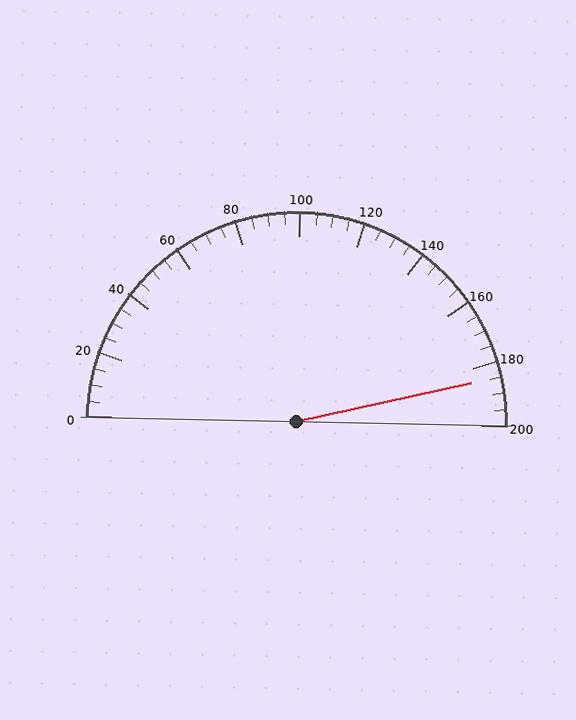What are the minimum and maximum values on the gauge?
The gauge ranges from 0 to 200.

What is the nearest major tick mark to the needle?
The nearest major tick mark is 180.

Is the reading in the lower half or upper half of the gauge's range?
The reading is in the upper half of the range (0 to 200).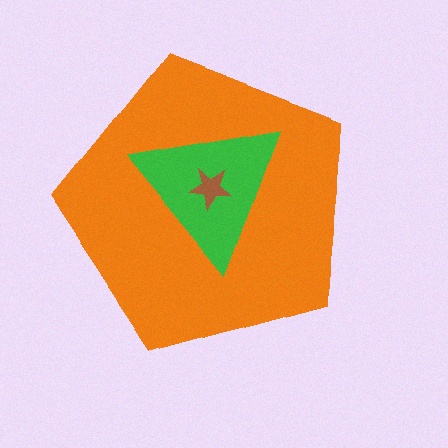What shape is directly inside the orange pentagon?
The green triangle.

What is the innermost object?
The brown star.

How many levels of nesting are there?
3.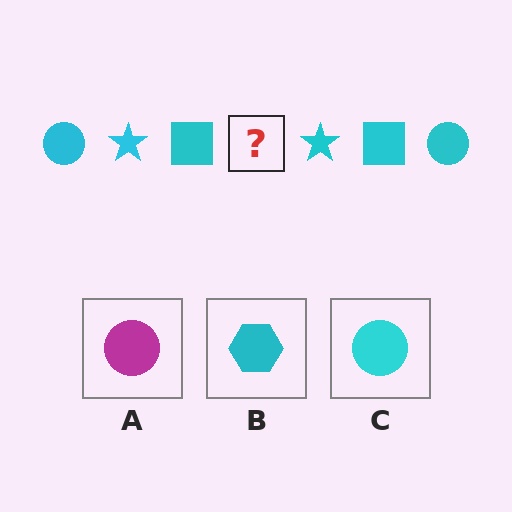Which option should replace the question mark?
Option C.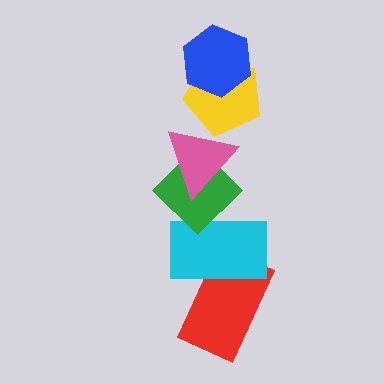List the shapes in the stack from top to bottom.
From top to bottom: the blue hexagon, the yellow pentagon, the pink triangle, the green diamond, the cyan rectangle, the red rectangle.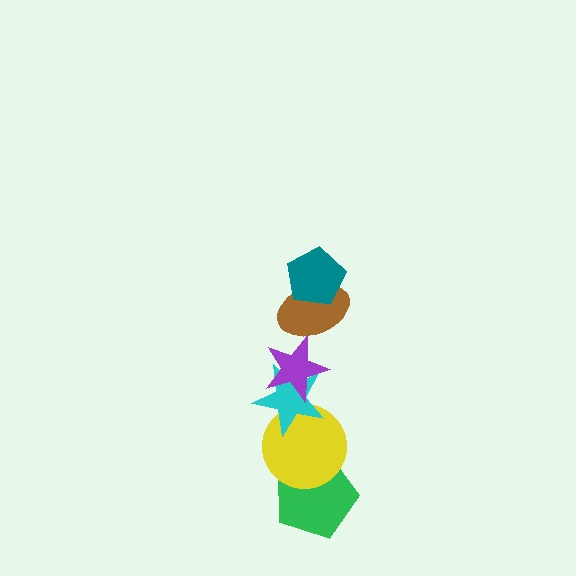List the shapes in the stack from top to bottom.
From top to bottom: the teal pentagon, the brown ellipse, the purple star, the cyan star, the yellow circle, the green pentagon.